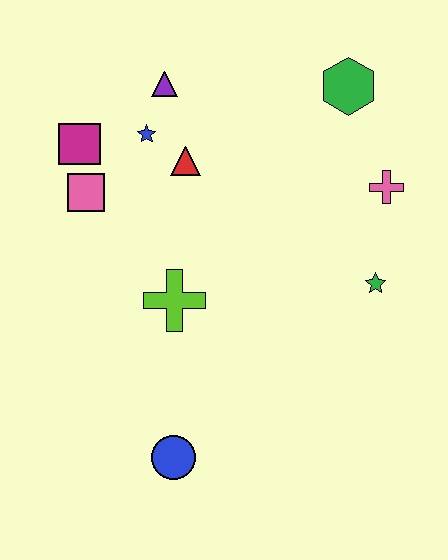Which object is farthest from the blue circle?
The green hexagon is farthest from the blue circle.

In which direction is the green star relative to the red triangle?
The green star is to the right of the red triangle.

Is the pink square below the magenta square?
Yes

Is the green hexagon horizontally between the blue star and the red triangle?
No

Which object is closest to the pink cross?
The green star is closest to the pink cross.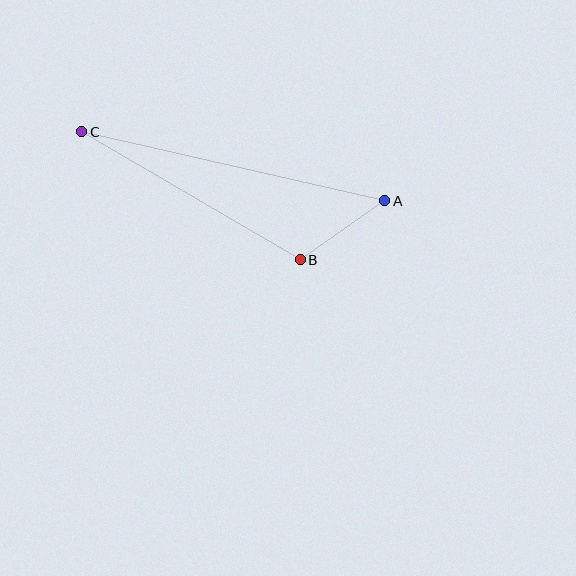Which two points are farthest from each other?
Points A and C are farthest from each other.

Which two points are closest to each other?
Points A and B are closest to each other.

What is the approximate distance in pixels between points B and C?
The distance between B and C is approximately 254 pixels.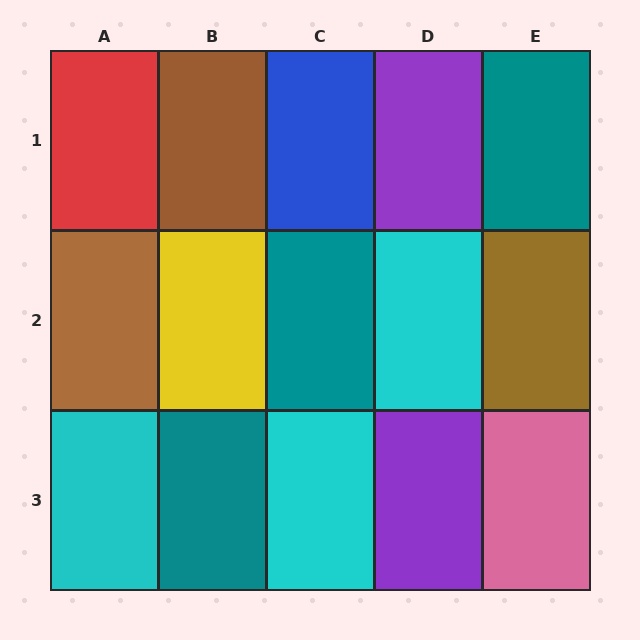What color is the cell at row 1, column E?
Teal.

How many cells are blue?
1 cell is blue.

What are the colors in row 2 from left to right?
Brown, yellow, teal, cyan, brown.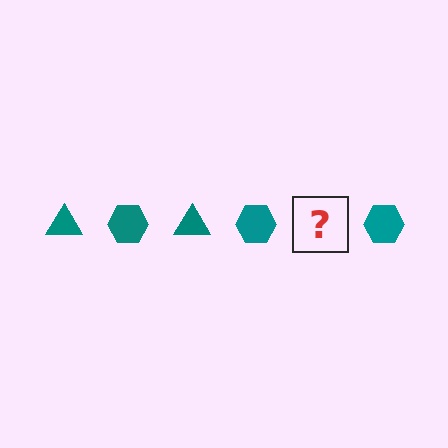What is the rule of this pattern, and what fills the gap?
The rule is that the pattern cycles through triangle, hexagon shapes in teal. The gap should be filled with a teal triangle.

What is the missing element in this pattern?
The missing element is a teal triangle.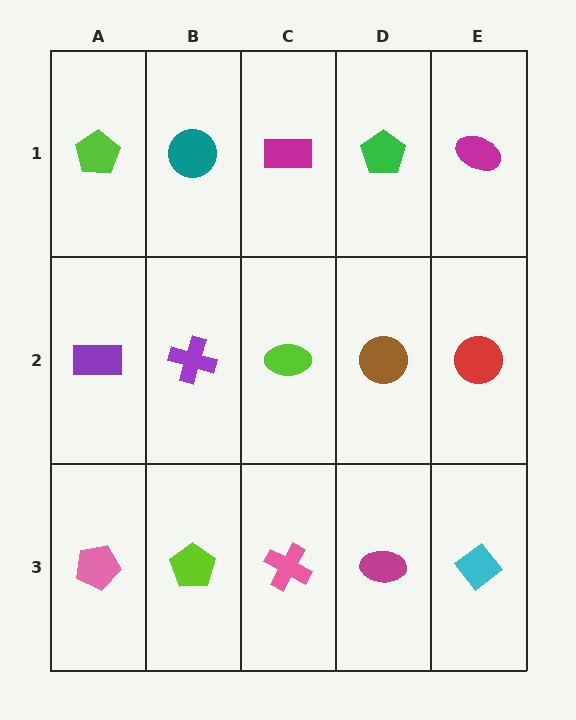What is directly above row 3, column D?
A brown circle.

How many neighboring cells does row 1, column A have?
2.